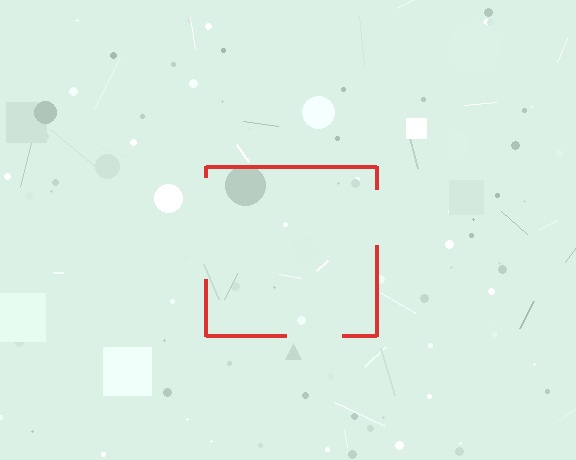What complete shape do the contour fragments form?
The contour fragments form a square.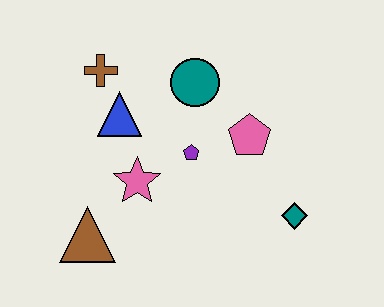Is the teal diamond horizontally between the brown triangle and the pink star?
No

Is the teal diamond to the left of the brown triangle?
No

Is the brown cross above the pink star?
Yes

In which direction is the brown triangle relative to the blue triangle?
The brown triangle is below the blue triangle.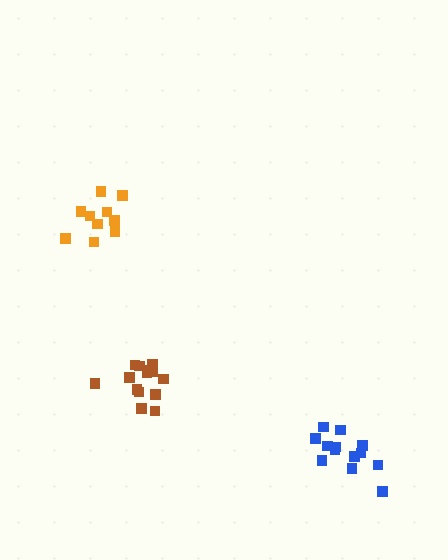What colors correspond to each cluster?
The clusters are colored: orange, brown, blue.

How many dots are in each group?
Group 1: 10 dots, Group 2: 14 dots, Group 3: 13 dots (37 total).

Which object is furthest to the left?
The orange cluster is leftmost.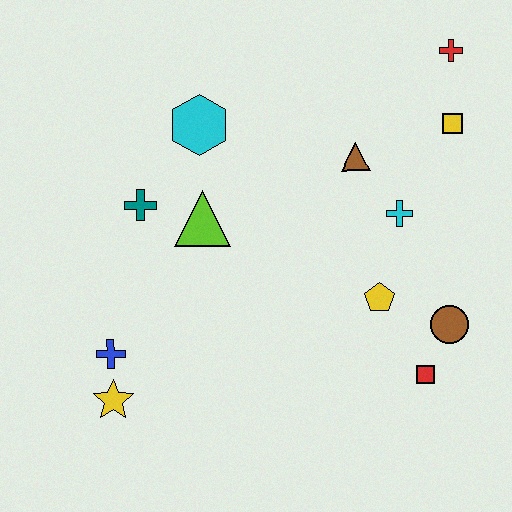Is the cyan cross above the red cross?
No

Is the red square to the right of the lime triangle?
Yes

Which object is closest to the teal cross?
The lime triangle is closest to the teal cross.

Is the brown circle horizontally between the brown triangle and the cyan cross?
No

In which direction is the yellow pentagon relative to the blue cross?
The yellow pentagon is to the right of the blue cross.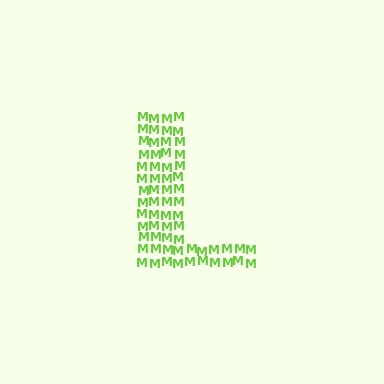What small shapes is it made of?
It is made of small letter M's.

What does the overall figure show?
The overall figure shows the letter L.